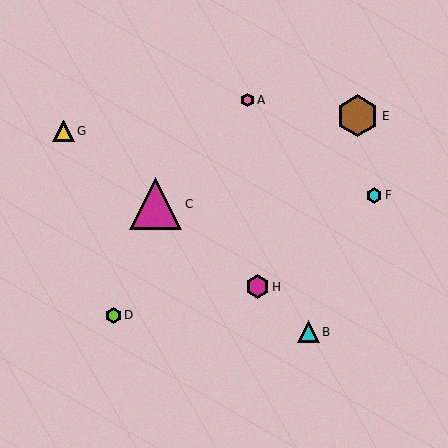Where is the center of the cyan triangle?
The center of the cyan triangle is at (308, 332).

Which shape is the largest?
The magenta triangle (labeled C) is the largest.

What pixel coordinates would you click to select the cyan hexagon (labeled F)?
Click at (374, 195) to select the cyan hexagon F.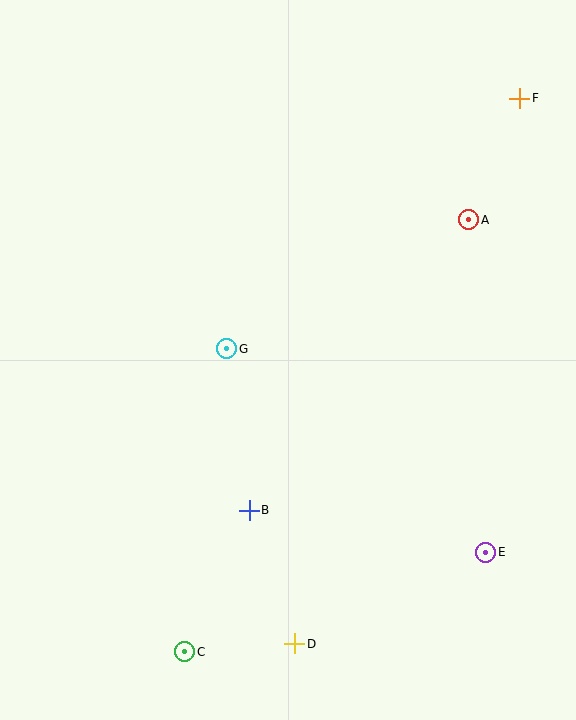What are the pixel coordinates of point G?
Point G is at (227, 349).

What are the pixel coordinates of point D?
Point D is at (295, 644).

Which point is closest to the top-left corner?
Point G is closest to the top-left corner.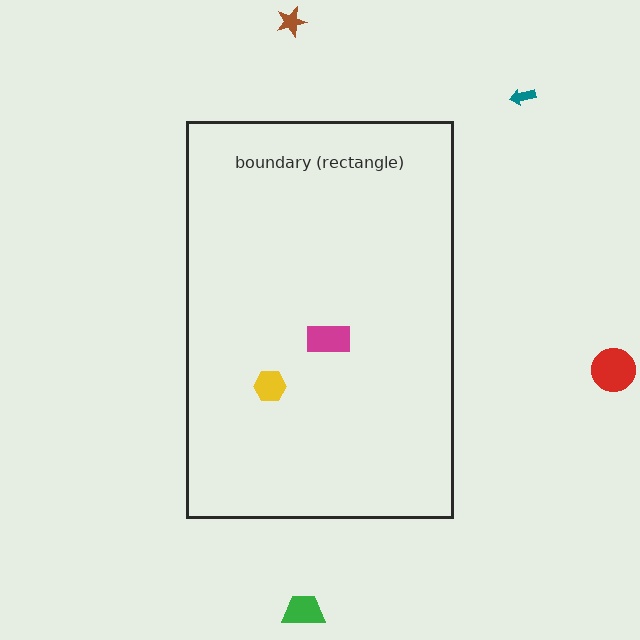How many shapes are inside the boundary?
2 inside, 4 outside.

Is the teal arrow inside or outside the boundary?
Outside.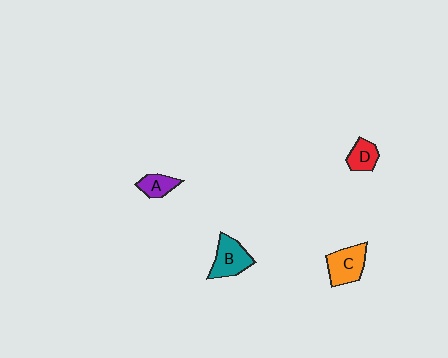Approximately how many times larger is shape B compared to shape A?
Approximately 1.7 times.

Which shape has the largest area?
Shape C (orange).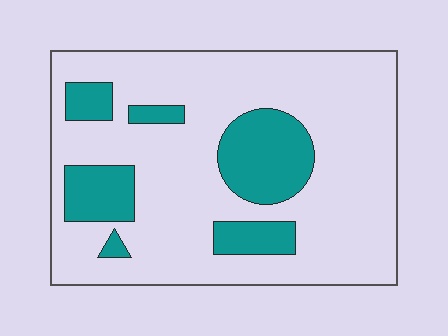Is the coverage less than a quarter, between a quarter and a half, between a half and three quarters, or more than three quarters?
Less than a quarter.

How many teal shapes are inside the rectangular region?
6.